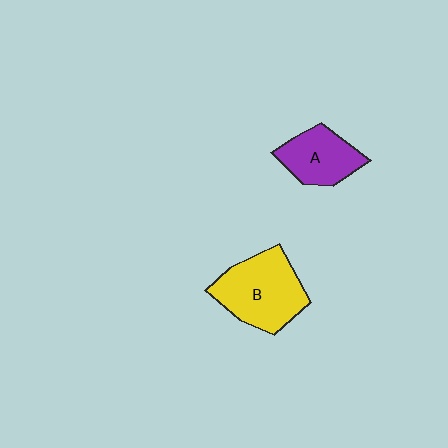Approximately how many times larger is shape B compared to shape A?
Approximately 1.5 times.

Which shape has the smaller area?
Shape A (purple).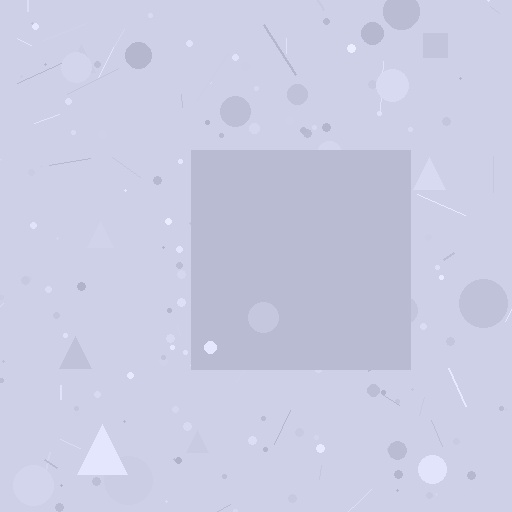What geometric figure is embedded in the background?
A square is embedded in the background.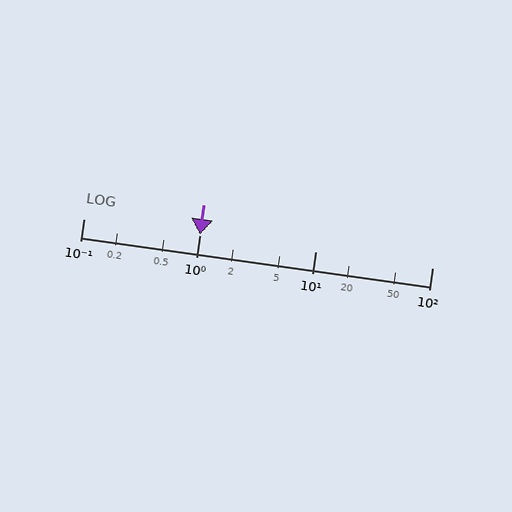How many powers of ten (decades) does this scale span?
The scale spans 3 decades, from 0.1 to 100.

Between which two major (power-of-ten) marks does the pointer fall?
The pointer is between 1 and 10.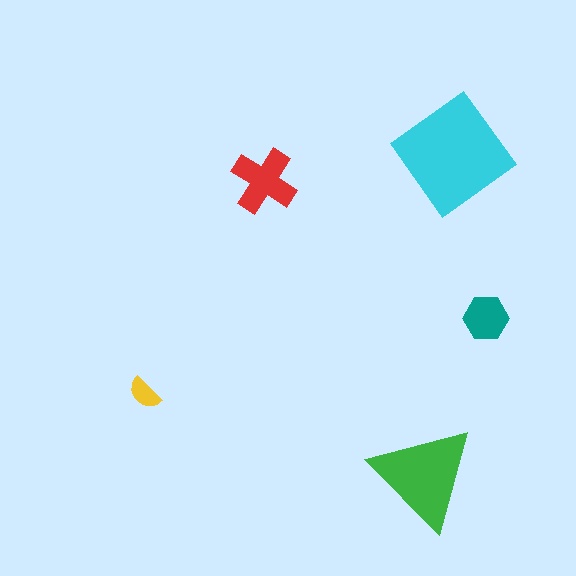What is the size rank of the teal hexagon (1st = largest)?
4th.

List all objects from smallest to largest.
The yellow semicircle, the teal hexagon, the red cross, the green triangle, the cyan diamond.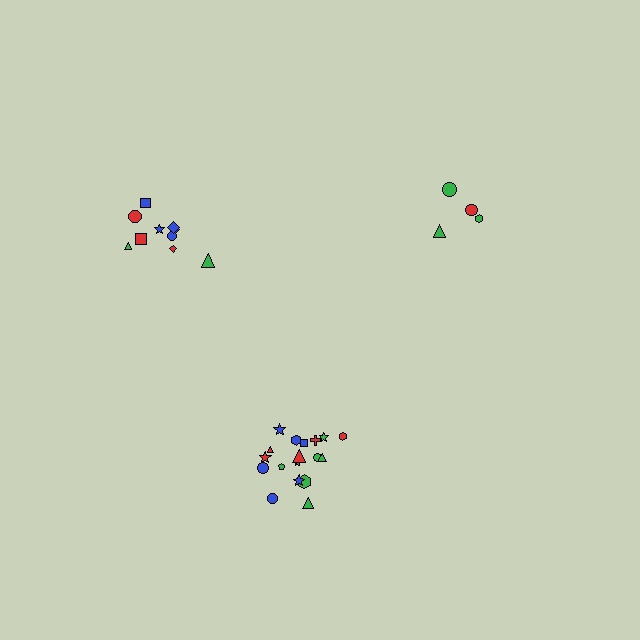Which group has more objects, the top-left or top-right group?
The top-left group.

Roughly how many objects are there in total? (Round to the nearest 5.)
Roughly 30 objects in total.